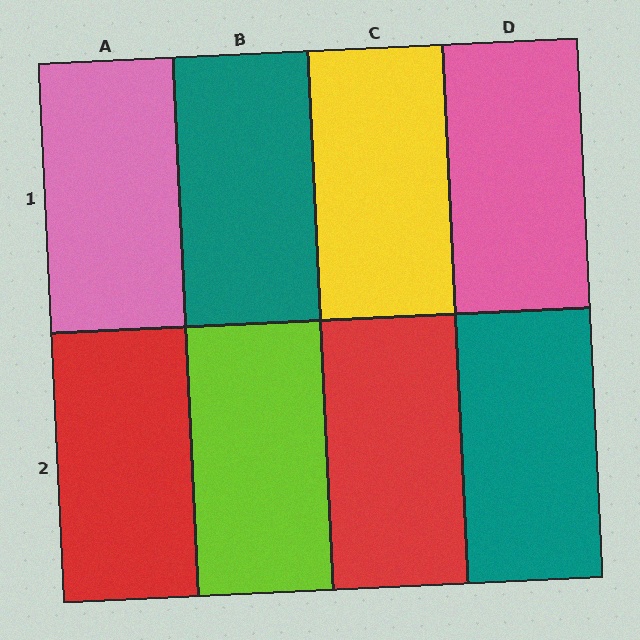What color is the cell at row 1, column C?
Yellow.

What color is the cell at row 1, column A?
Pink.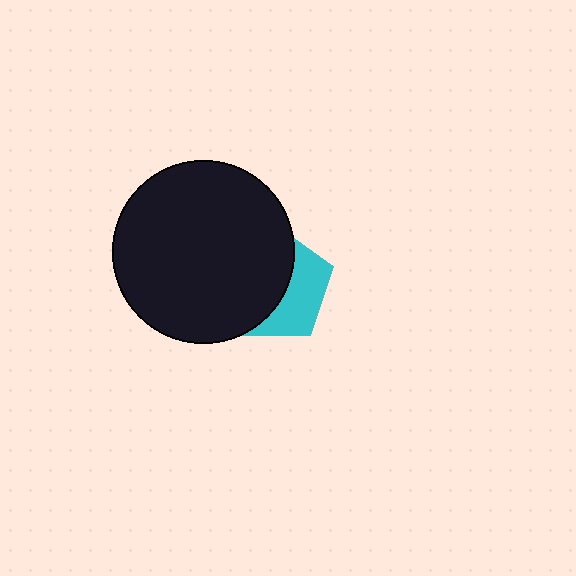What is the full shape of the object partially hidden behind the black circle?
The partially hidden object is a cyan pentagon.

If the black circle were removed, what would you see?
You would see the complete cyan pentagon.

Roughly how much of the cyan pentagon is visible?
A small part of it is visible (roughly 40%).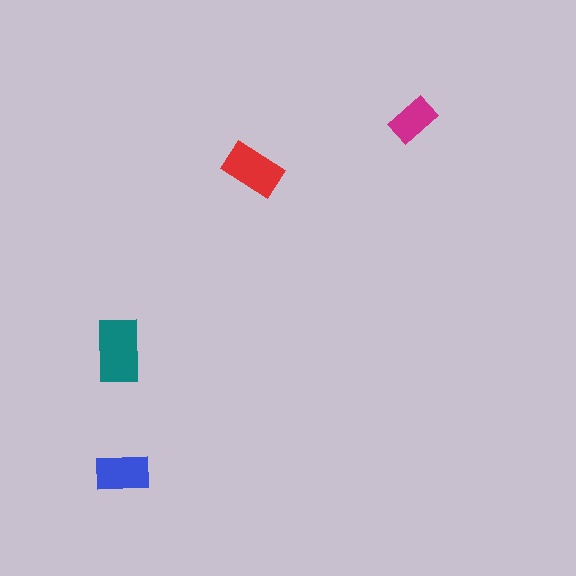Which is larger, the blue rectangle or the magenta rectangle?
The blue one.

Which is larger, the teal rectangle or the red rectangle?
The teal one.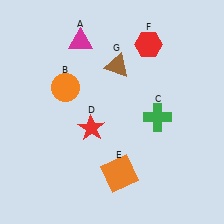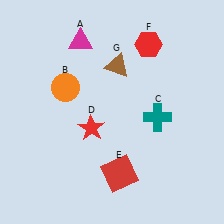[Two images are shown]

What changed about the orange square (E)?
In Image 1, E is orange. In Image 2, it changed to red.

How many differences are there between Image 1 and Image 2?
There are 2 differences between the two images.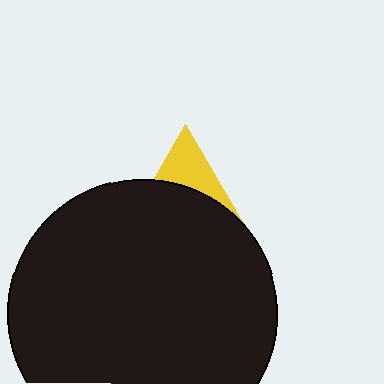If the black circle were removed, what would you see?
You would see the complete yellow triangle.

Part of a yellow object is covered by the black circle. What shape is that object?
It is a triangle.